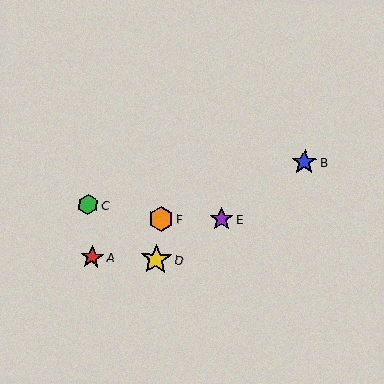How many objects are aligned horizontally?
2 objects (A, D) are aligned horizontally.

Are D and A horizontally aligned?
Yes, both are at y≈259.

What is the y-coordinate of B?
Object B is at y≈162.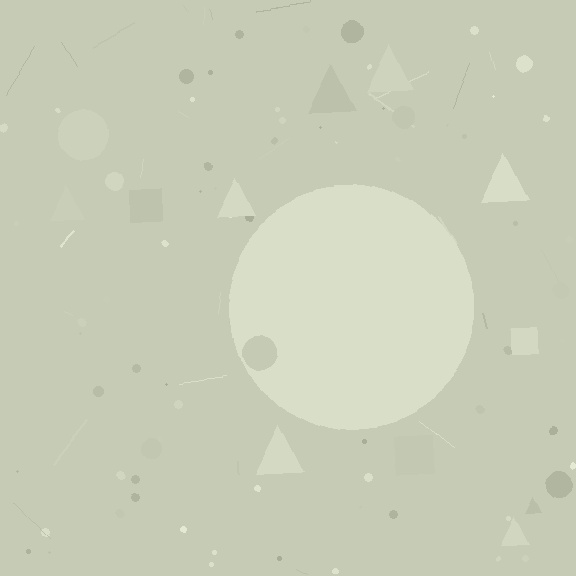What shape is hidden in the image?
A circle is hidden in the image.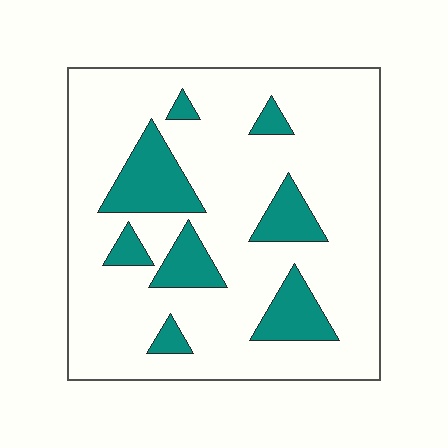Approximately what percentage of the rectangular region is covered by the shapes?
Approximately 20%.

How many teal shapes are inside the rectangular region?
8.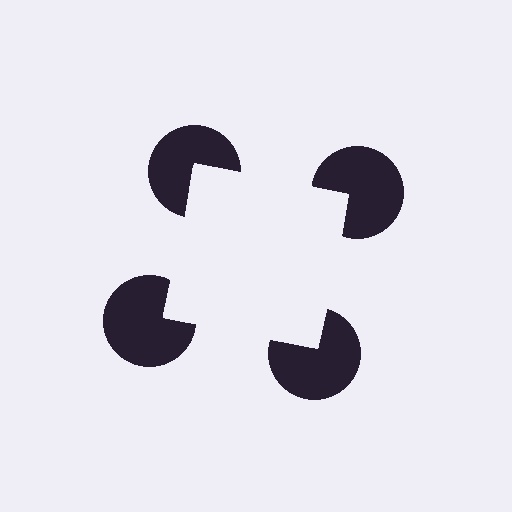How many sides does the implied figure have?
4 sides.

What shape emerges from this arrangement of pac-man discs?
An illusory square — its edges are inferred from the aligned wedge cuts in the pac-man discs, not physically drawn.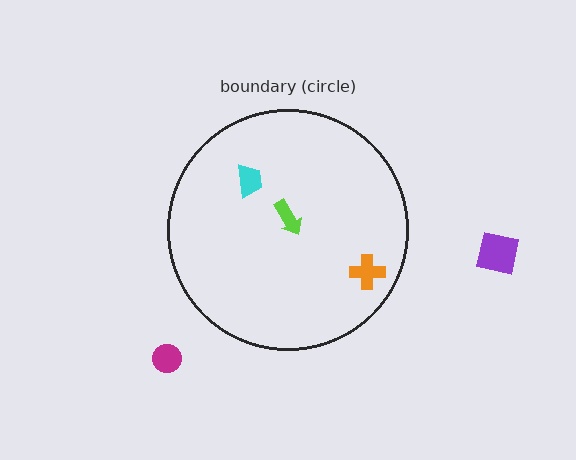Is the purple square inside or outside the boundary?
Outside.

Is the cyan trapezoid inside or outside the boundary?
Inside.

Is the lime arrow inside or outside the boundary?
Inside.